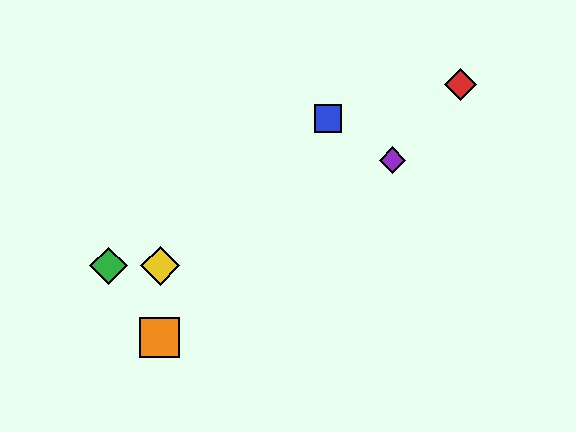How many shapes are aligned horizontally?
2 shapes (the green diamond, the yellow diamond) are aligned horizontally.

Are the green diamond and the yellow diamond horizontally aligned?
Yes, both are at y≈266.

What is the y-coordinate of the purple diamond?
The purple diamond is at y≈160.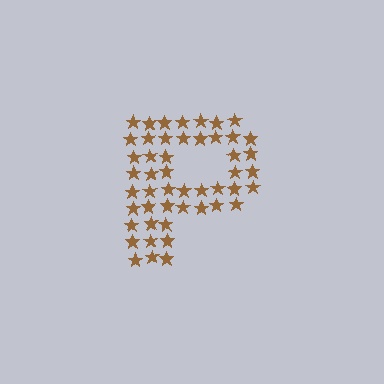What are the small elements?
The small elements are stars.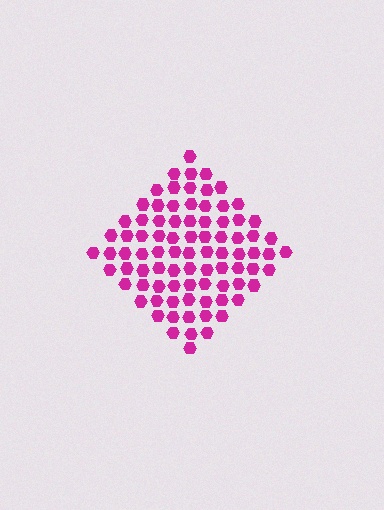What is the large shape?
The large shape is a diamond.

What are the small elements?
The small elements are hexagons.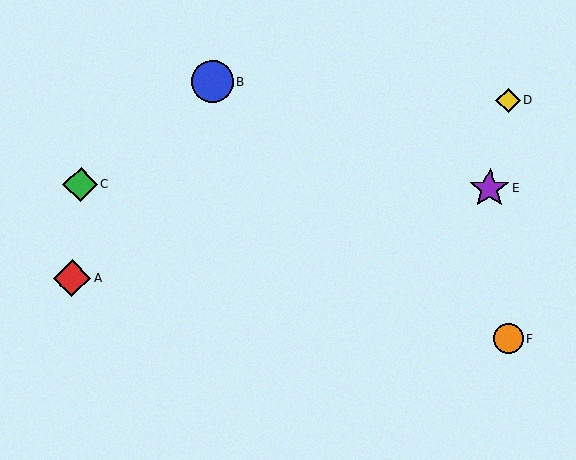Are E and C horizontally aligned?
Yes, both are at y≈188.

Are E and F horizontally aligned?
No, E is at y≈188 and F is at y≈339.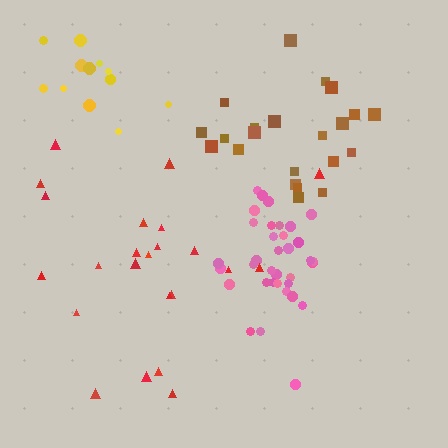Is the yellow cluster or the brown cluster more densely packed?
Yellow.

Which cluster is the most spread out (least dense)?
Red.